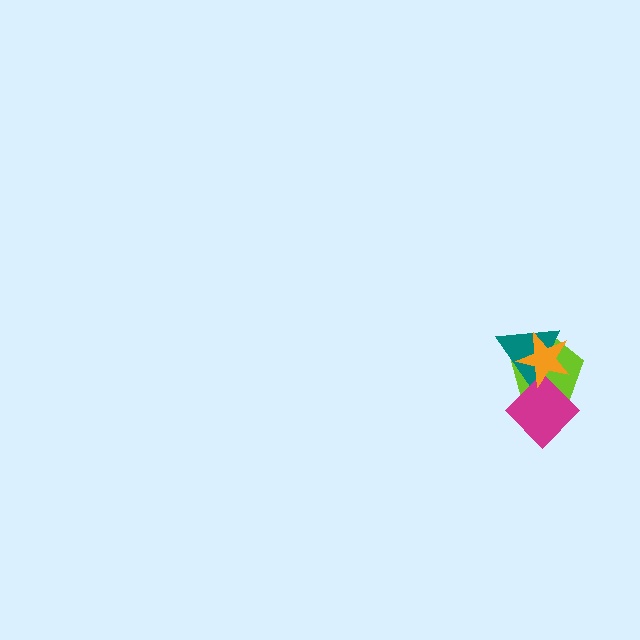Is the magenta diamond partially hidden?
Yes, it is partially covered by another shape.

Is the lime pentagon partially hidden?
Yes, it is partially covered by another shape.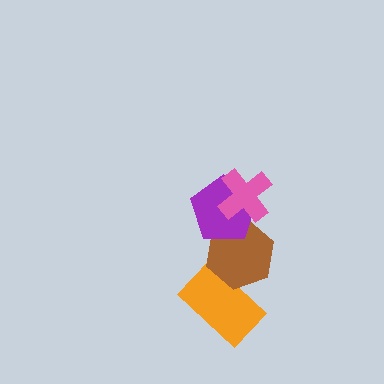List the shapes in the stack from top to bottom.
From top to bottom: the pink cross, the purple pentagon, the brown hexagon, the orange rectangle.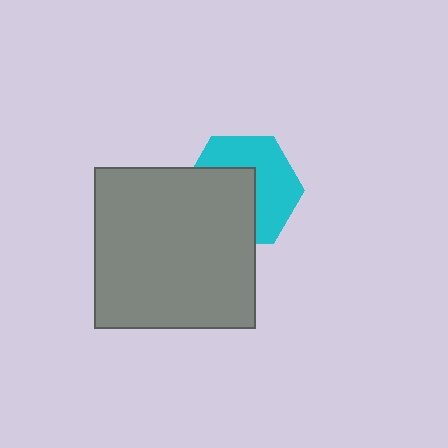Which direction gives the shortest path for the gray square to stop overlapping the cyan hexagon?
Moving toward the lower-left gives the shortest separation.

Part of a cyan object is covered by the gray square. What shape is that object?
It is a hexagon.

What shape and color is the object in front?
The object in front is a gray square.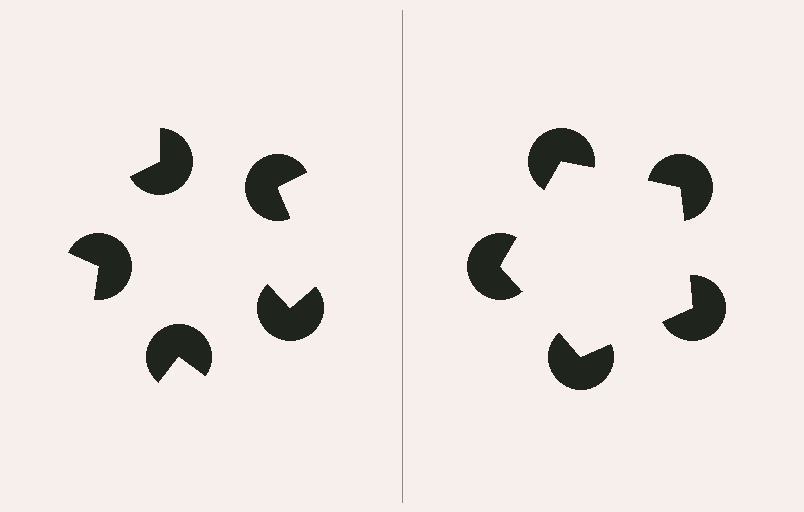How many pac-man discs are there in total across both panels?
10 — 5 on each side.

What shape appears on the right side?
An illusory pentagon.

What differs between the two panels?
The pac-man discs are positioned identically on both sides; only the wedge orientations differ. On the right they align to a pentagon; on the left they are misaligned.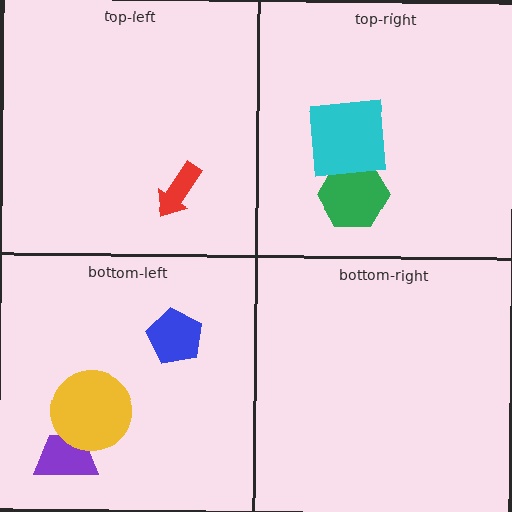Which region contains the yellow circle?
The bottom-left region.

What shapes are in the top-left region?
The red arrow.